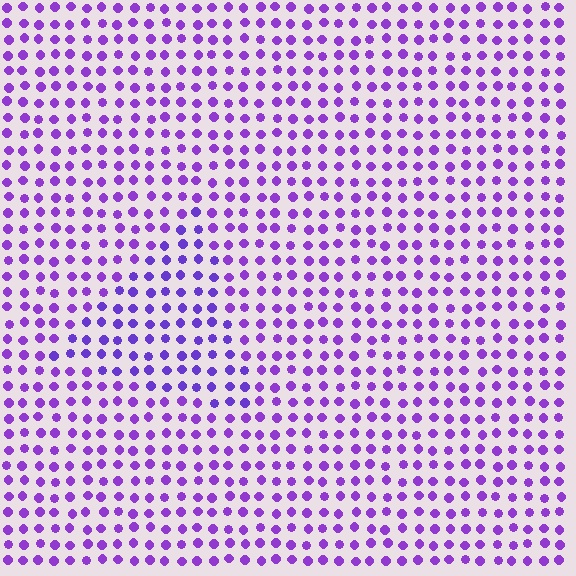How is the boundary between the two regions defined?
The boundary is defined purely by a slight shift in hue (about 16 degrees). Spacing, size, and orientation are identical on both sides.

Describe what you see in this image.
The image is filled with small purple elements in a uniform arrangement. A triangle-shaped region is visible where the elements are tinted to a slightly different hue, forming a subtle color boundary.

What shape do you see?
I see a triangle.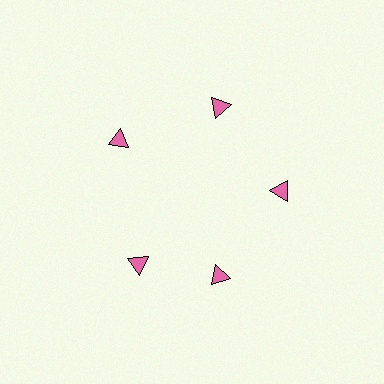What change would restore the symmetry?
The symmetry would be restored by rotating it back into even spacing with its neighbors so that all 5 triangles sit at equal angles and equal distance from the center.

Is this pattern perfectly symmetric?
No. The 5 pink triangles are arranged in a ring, but one element near the 8 o'clock position is rotated out of alignment along the ring, breaking the 5-fold rotational symmetry.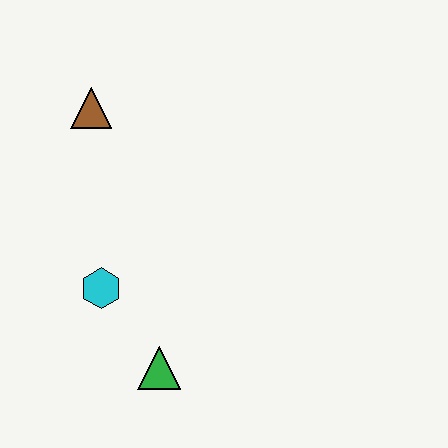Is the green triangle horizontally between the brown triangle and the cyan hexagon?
No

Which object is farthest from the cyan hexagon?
The brown triangle is farthest from the cyan hexagon.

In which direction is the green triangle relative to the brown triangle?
The green triangle is below the brown triangle.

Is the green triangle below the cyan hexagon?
Yes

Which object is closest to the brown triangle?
The cyan hexagon is closest to the brown triangle.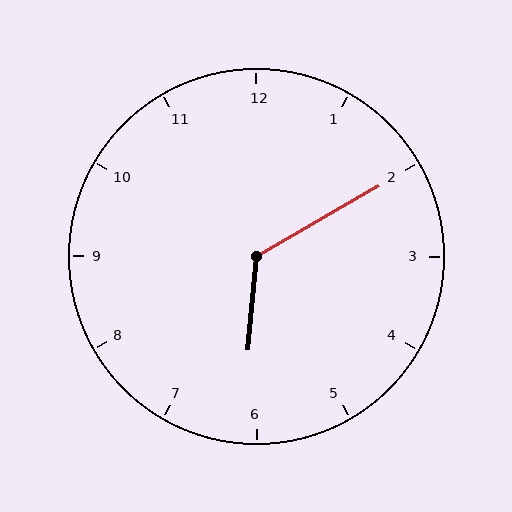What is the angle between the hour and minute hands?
Approximately 125 degrees.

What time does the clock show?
6:10.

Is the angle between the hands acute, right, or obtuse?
It is obtuse.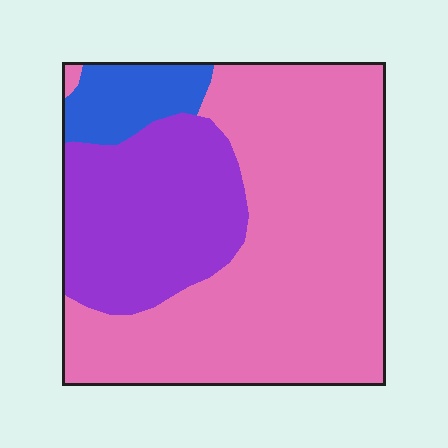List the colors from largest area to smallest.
From largest to smallest: pink, purple, blue.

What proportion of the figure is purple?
Purple covers roughly 30% of the figure.